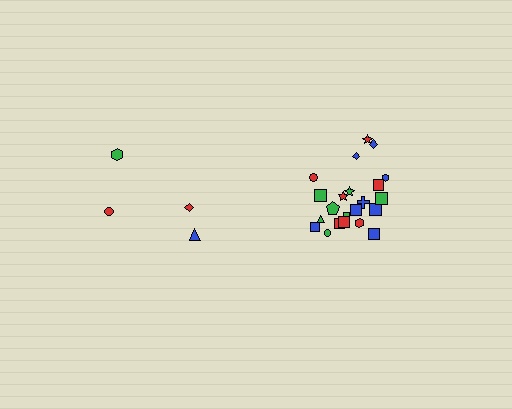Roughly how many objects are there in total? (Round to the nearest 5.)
Roughly 30 objects in total.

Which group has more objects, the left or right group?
The right group.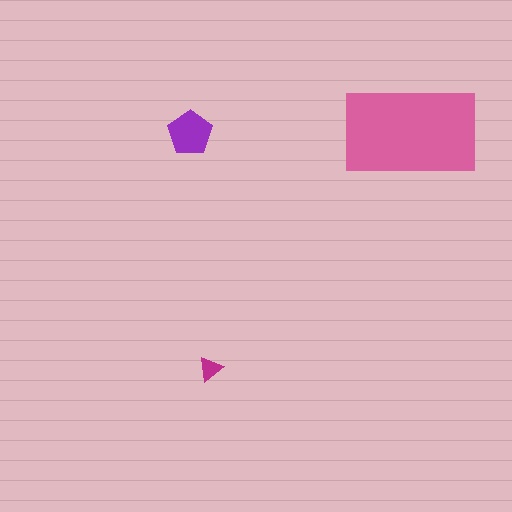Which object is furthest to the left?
The purple pentagon is leftmost.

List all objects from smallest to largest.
The magenta triangle, the purple pentagon, the pink rectangle.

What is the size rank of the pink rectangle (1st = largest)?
1st.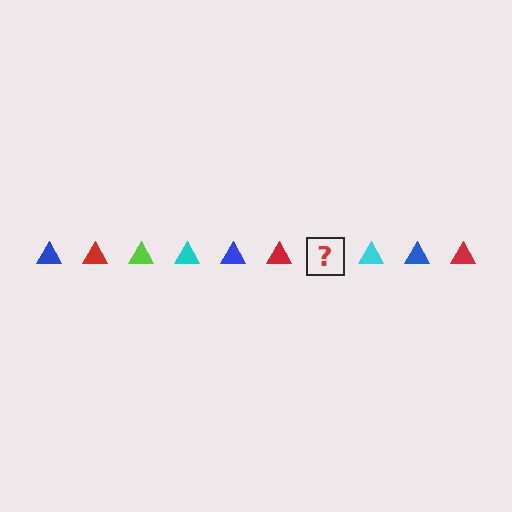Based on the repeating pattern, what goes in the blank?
The blank should be a lime triangle.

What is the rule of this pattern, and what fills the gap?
The rule is that the pattern cycles through blue, red, lime, cyan triangles. The gap should be filled with a lime triangle.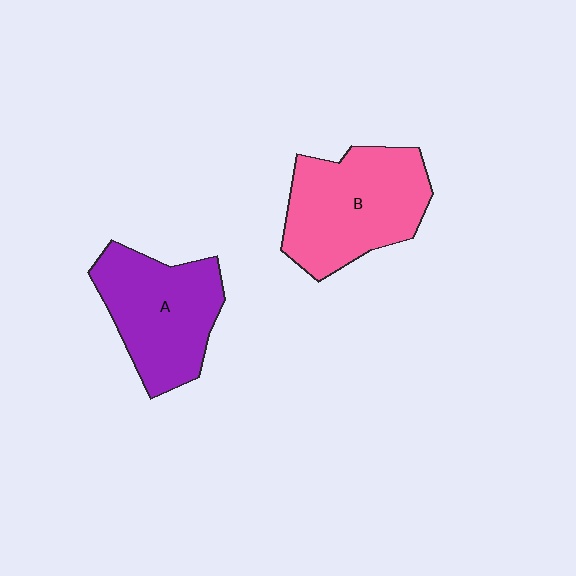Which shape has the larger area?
Shape B (pink).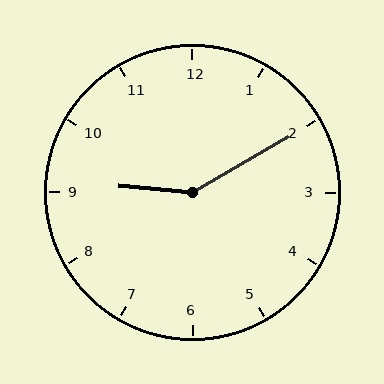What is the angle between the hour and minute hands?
Approximately 145 degrees.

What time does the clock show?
9:10.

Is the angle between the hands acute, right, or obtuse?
It is obtuse.